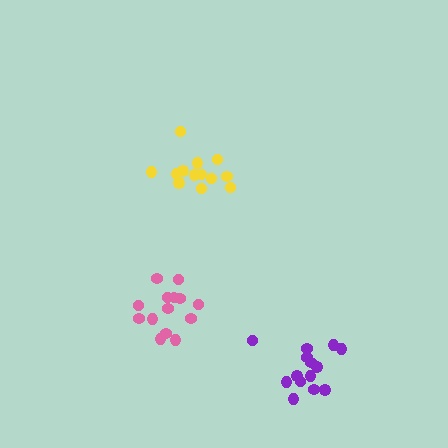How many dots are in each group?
Group 1: 14 dots, Group 2: 13 dots, Group 3: 14 dots (41 total).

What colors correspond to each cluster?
The clusters are colored: purple, yellow, pink.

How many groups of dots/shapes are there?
There are 3 groups.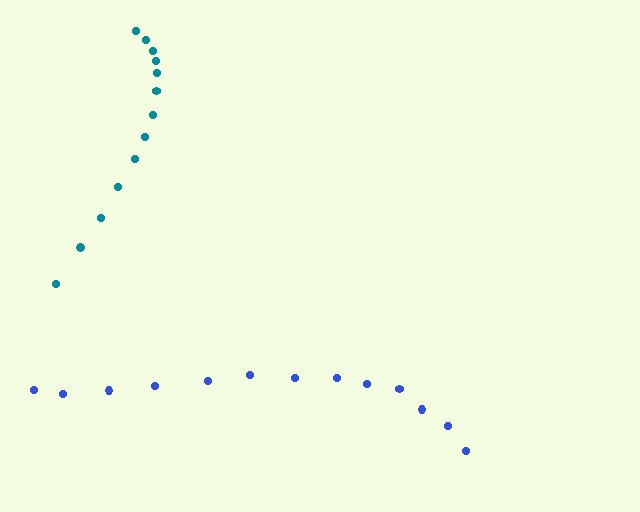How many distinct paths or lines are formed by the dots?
There are 2 distinct paths.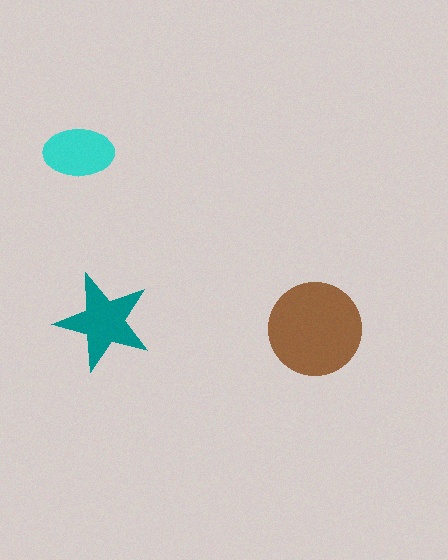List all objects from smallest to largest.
The cyan ellipse, the teal star, the brown circle.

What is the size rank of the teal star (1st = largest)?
2nd.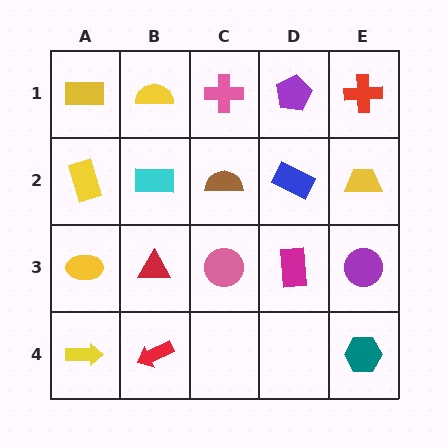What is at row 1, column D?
A purple pentagon.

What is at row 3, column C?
A pink circle.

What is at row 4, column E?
A teal hexagon.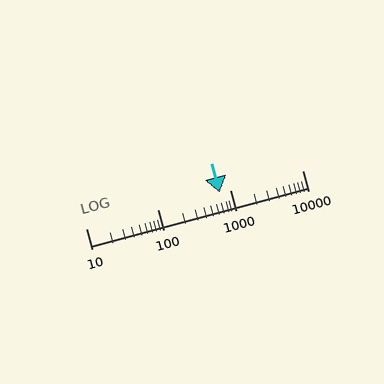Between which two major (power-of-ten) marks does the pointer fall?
The pointer is between 100 and 1000.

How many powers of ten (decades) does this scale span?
The scale spans 3 decades, from 10 to 10000.